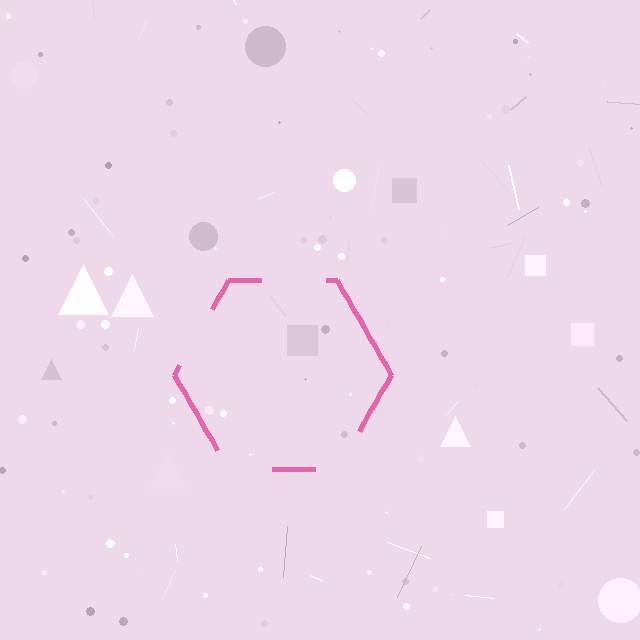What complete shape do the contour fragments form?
The contour fragments form a hexagon.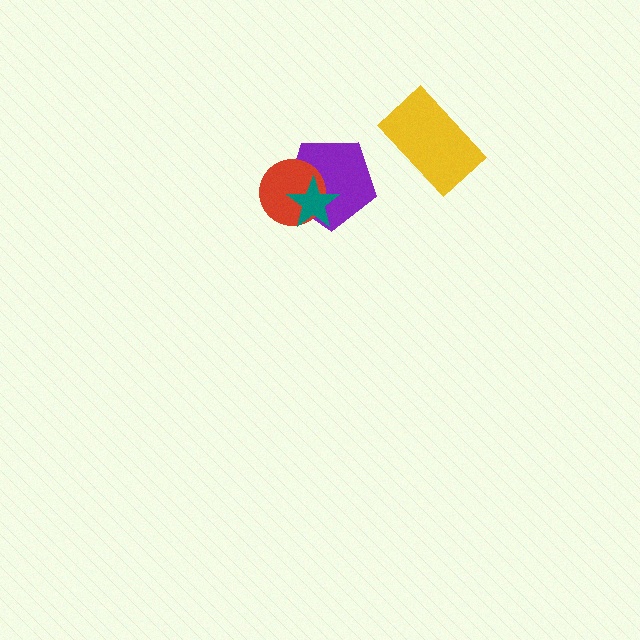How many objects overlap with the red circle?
2 objects overlap with the red circle.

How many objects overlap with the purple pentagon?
2 objects overlap with the purple pentagon.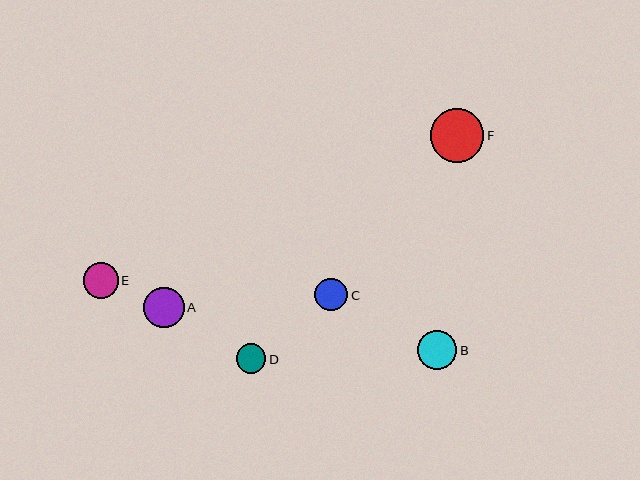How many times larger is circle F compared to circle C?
Circle F is approximately 1.6 times the size of circle C.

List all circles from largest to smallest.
From largest to smallest: F, A, B, E, C, D.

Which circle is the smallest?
Circle D is the smallest with a size of approximately 30 pixels.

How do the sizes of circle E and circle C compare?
Circle E and circle C are approximately the same size.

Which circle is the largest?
Circle F is the largest with a size of approximately 54 pixels.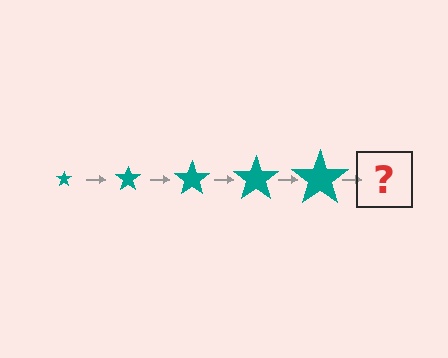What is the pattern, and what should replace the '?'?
The pattern is that the star gets progressively larger each step. The '?' should be a teal star, larger than the previous one.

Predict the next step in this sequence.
The next step is a teal star, larger than the previous one.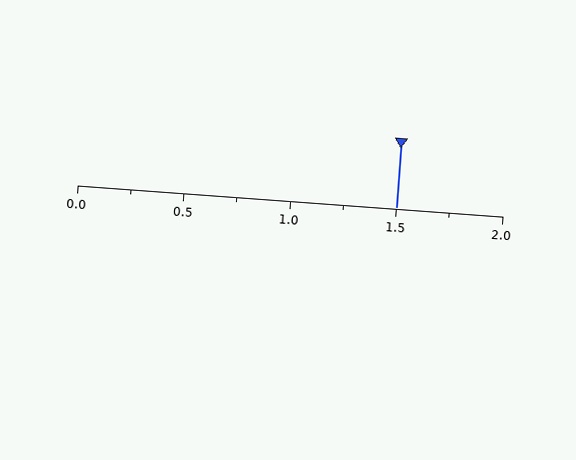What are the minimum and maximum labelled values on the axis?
The axis runs from 0.0 to 2.0.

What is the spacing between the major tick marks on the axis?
The major ticks are spaced 0.5 apart.